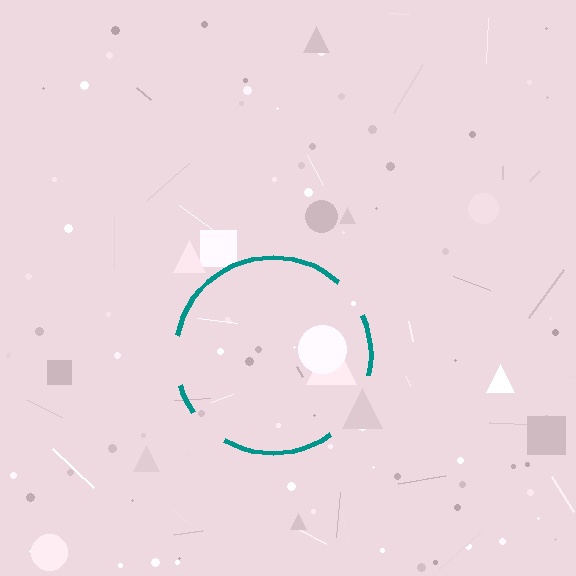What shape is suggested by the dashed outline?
The dashed outline suggests a circle.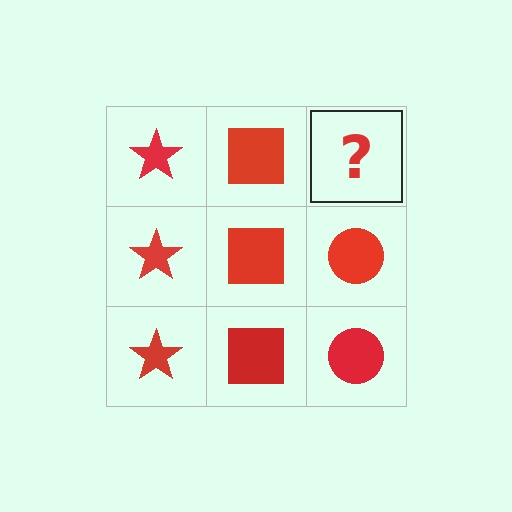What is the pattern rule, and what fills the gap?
The rule is that each column has a consistent shape. The gap should be filled with a red circle.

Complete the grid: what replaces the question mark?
The question mark should be replaced with a red circle.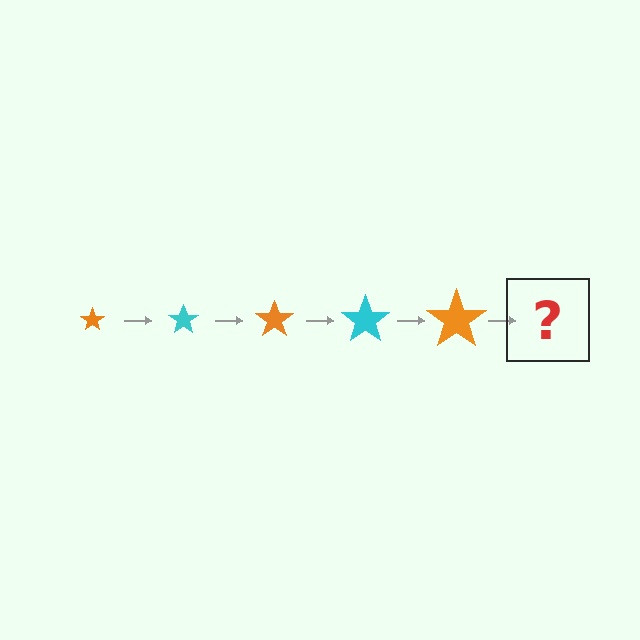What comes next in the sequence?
The next element should be a cyan star, larger than the previous one.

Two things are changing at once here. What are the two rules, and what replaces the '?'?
The two rules are that the star grows larger each step and the color cycles through orange and cyan. The '?' should be a cyan star, larger than the previous one.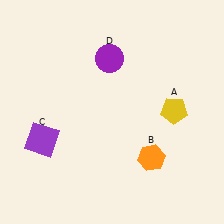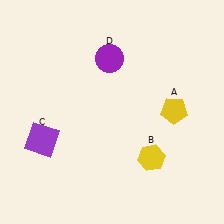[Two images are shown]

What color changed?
The hexagon (B) changed from orange in Image 1 to yellow in Image 2.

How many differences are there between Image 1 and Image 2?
There is 1 difference between the two images.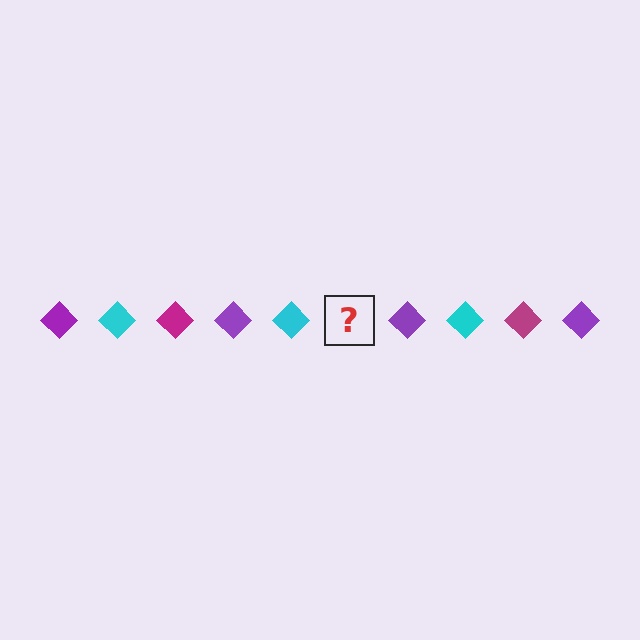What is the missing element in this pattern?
The missing element is a magenta diamond.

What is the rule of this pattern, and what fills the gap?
The rule is that the pattern cycles through purple, cyan, magenta diamonds. The gap should be filled with a magenta diamond.